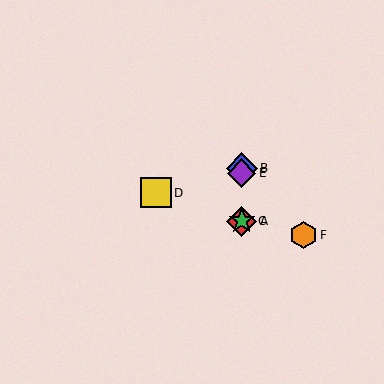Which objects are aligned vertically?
Objects A, B, C, E are aligned vertically.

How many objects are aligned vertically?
4 objects (A, B, C, E) are aligned vertically.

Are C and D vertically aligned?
No, C is at x≈242 and D is at x≈156.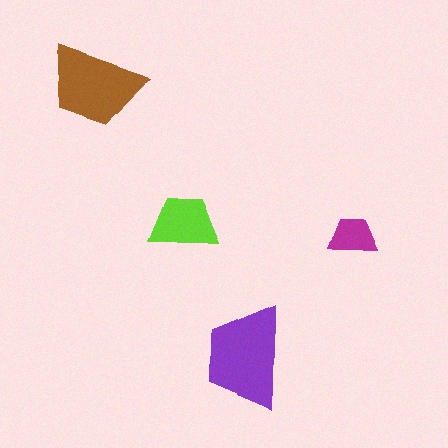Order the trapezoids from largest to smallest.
the purple one, the brown one, the lime one, the magenta one.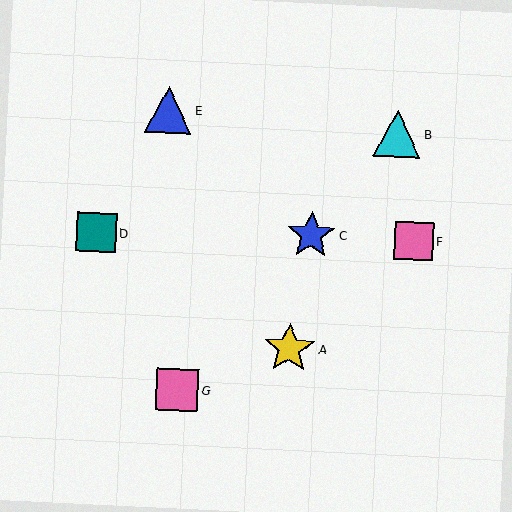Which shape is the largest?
The yellow star (labeled A) is the largest.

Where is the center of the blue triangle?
The center of the blue triangle is at (168, 110).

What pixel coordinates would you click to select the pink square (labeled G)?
Click at (177, 390) to select the pink square G.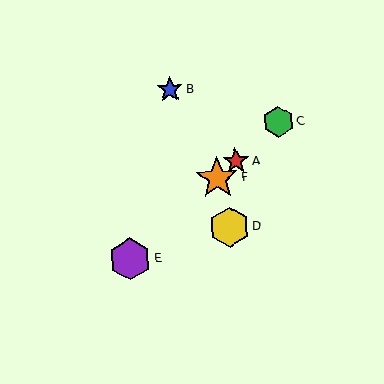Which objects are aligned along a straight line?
Objects A, C, E, F are aligned along a straight line.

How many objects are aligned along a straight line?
4 objects (A, C, E, F) are aligned along a straight line.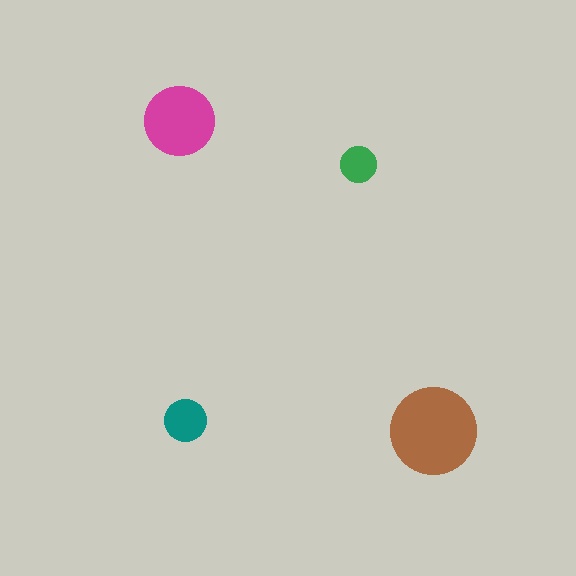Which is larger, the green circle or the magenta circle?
The magenta one.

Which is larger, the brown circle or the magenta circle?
The brown one.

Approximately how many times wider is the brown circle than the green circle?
About 2.5 times wider.